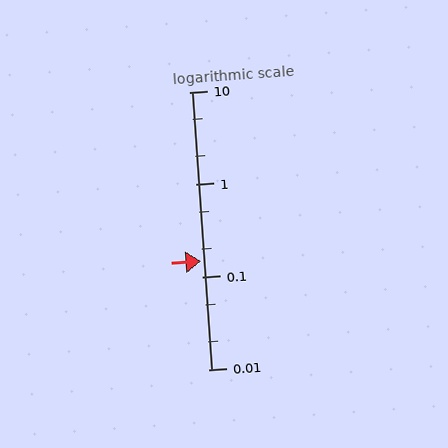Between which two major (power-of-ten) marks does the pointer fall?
The pointer is between 0.1 and 1.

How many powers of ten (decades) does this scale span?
The scale spans 3 decades, from 0.01 to 10.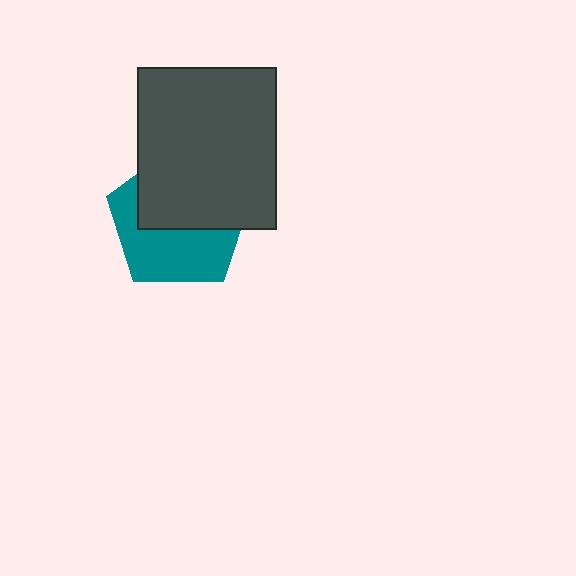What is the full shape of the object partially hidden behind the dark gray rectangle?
The partially hidden object is a teal pentagon.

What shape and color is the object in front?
The object in front is a dark gray rectangle.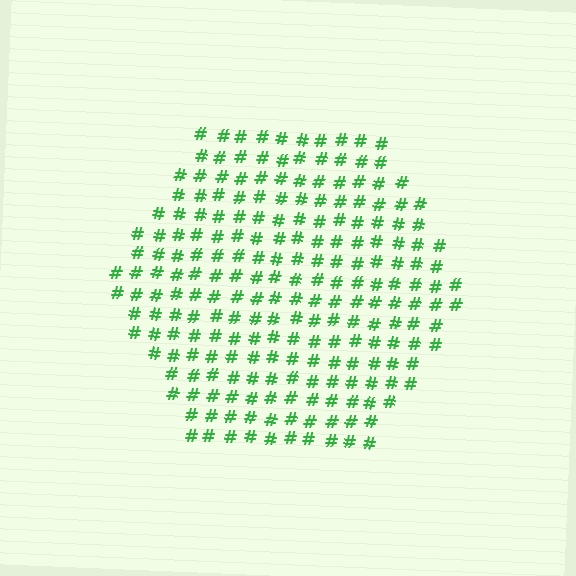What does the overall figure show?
The overall figure shows a hexagon.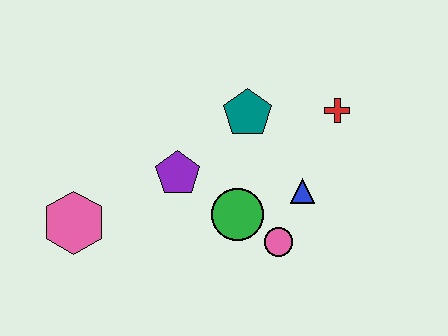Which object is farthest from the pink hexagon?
The red cross is farthest from the pink hexagon.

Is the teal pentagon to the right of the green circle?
Yes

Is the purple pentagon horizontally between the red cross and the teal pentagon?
No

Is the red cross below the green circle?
No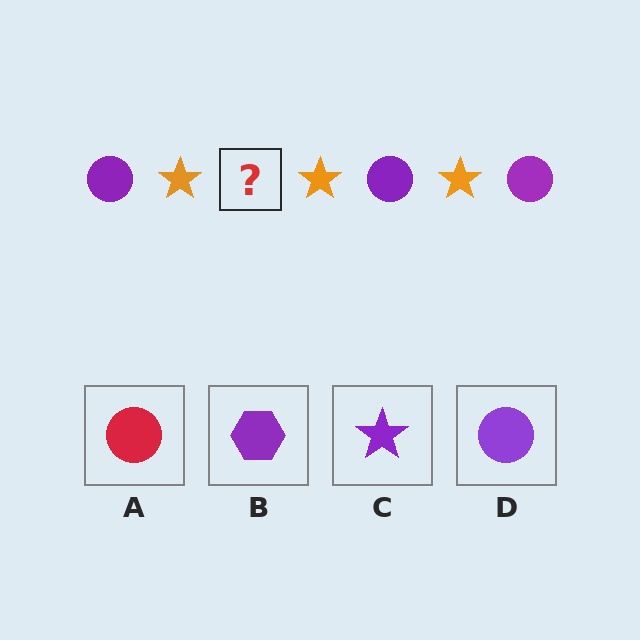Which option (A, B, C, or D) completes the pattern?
D.